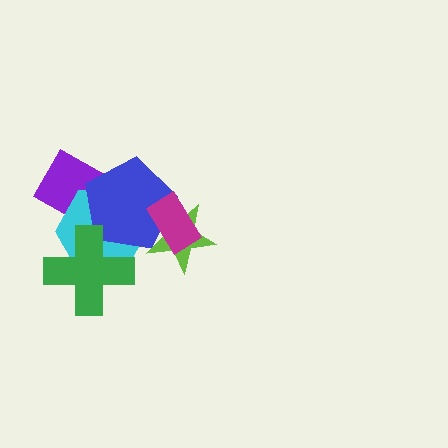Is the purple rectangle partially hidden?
Yes, it is partially covered by another shape.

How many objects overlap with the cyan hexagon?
3 objects overlap with the cyan hexagon.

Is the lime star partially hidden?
Yes, it is partially covered by another shape.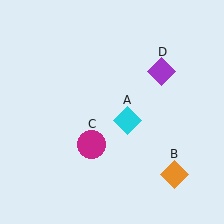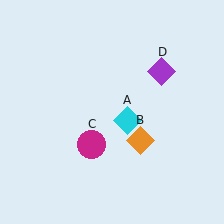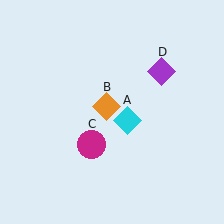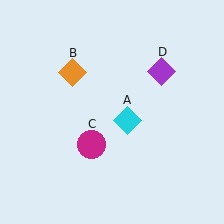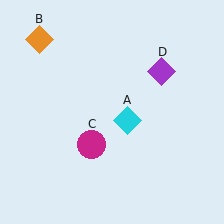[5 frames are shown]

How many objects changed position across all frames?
1 object changed position: orange diamond (object B).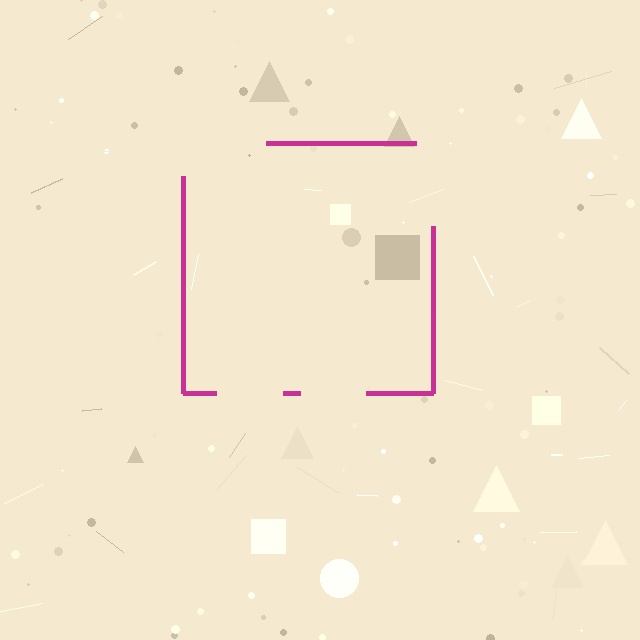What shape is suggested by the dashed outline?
The dashed outline suggests a square.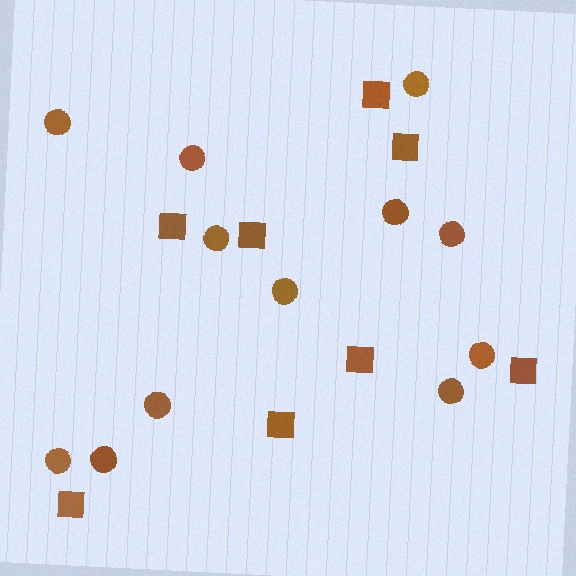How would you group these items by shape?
There are 2 groups: one group of squares (8) and one group of circles (12).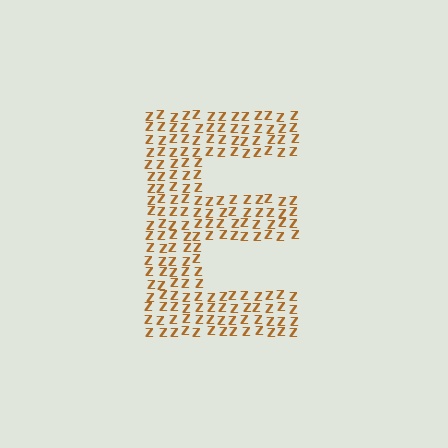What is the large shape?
The large shape is the letter E.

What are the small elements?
The small elements are letter Z's.